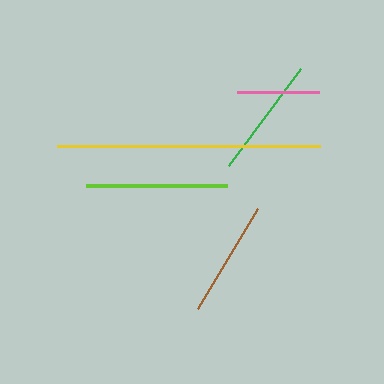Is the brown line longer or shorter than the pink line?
The brown line is longer than the pink line.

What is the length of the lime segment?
The lime segment is approximately 141 pixels long.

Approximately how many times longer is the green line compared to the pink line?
The green line is approximately 1.5 times the length of the pink line.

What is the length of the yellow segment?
The yellow segment is approximately 263 pixels long.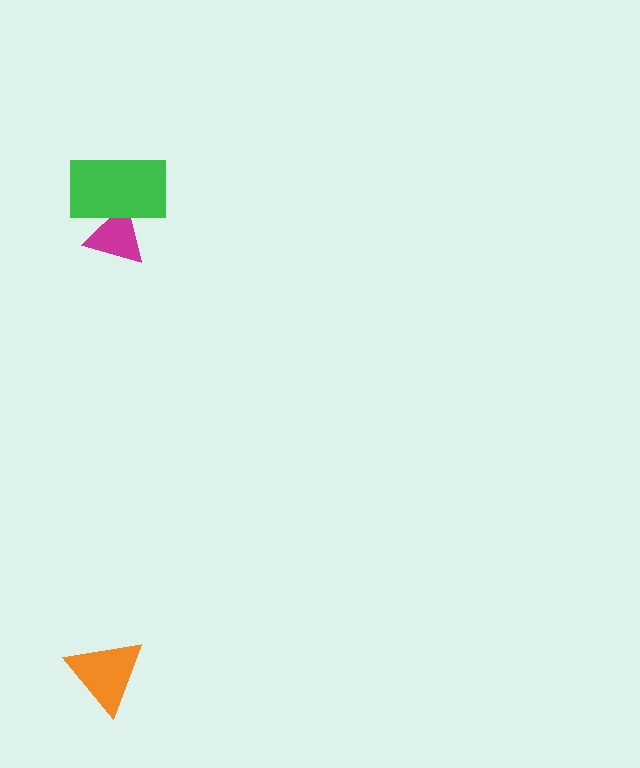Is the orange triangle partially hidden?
No, no other shape covers it.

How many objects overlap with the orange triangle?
0 objects overlap with the orange triangle.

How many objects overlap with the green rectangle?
1 object overlaps with the green rectangle.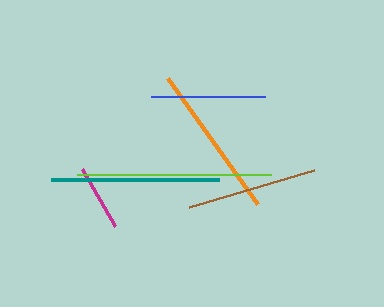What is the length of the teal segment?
The teal segment is approximately 169 pixels long.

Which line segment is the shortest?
The magenta line is the shortest at approximately 66 pixels.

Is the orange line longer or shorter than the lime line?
The lime line is longer than the orange line.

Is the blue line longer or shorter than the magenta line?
The blue line is longer than the magenta line.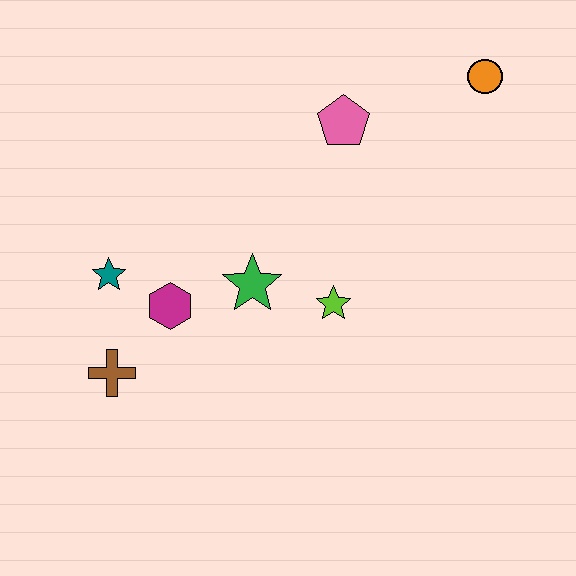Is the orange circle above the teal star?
Yes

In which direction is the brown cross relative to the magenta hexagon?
The brown cross is below the magenta hexagon.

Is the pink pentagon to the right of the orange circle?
No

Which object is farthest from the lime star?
The orange circle is farthest from the lime star.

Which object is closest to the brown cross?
The magenta hexagon is closest to the brown cross.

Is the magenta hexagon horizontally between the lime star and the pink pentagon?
No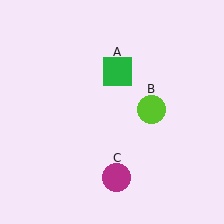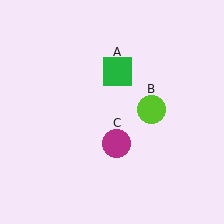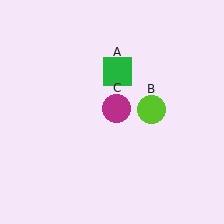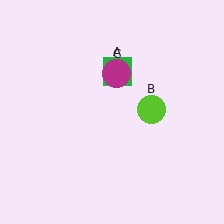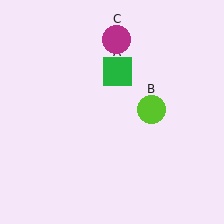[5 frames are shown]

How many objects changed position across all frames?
1 object changed position: magenta circle (object C).